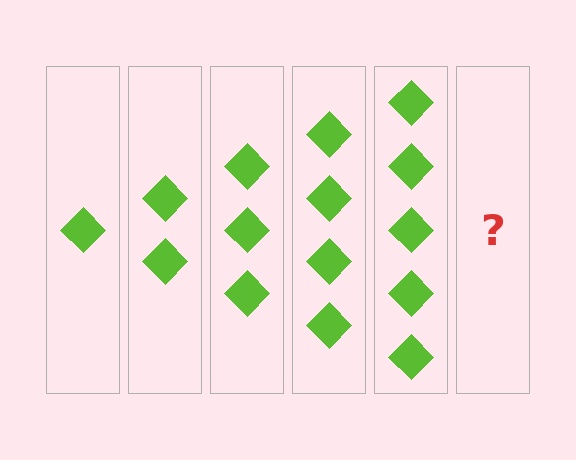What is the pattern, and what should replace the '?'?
The pattern is that each step adds one more diamond. The '?' should be 6 diamonds.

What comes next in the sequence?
The next element should be 6 diamonds.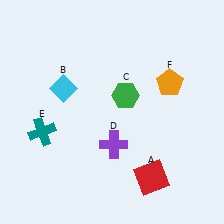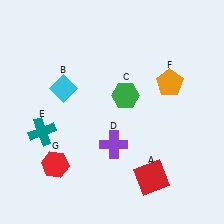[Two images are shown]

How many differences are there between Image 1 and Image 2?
There is 1 difference between the two images.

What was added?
A red hexagon (G) was added in Image 2.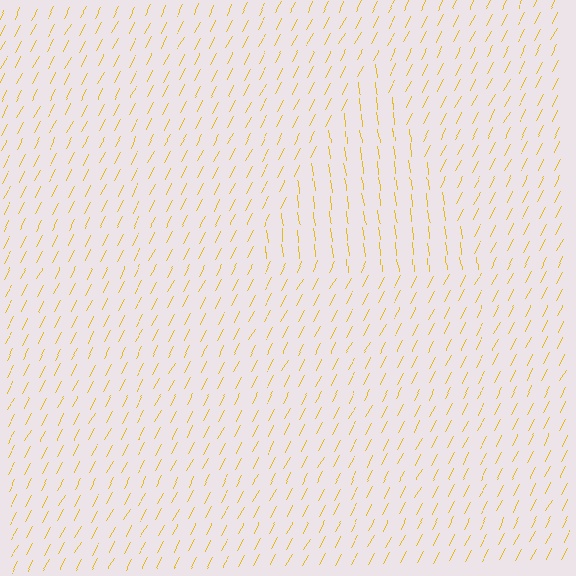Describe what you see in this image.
The image is filled with small yellow line segments. A triangle region in the image has lines oriented differently from the surrounding lines, creating a visible texture boundary.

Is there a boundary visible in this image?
Yes, there is a texture boundary formed by a change in line orientation.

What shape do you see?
I see a triangle.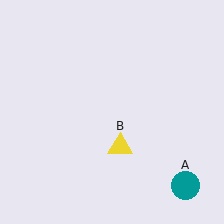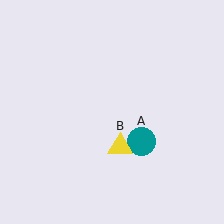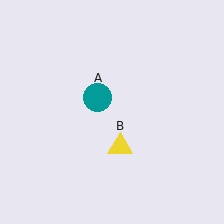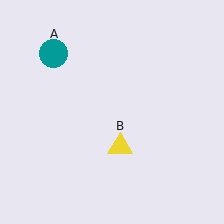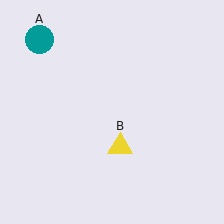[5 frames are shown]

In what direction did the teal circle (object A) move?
The teal circle (object A) moved up and to the left.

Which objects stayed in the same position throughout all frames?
Yellow triangle (object B) remained stationary.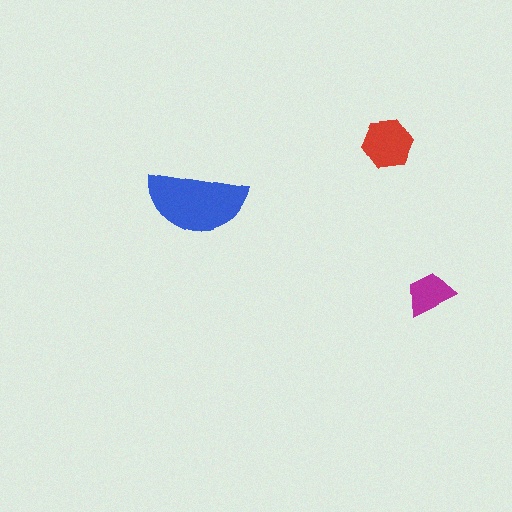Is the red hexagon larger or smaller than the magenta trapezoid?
Larger.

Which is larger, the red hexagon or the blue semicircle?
The blue semicircle.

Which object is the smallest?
The magenta trapezoid.